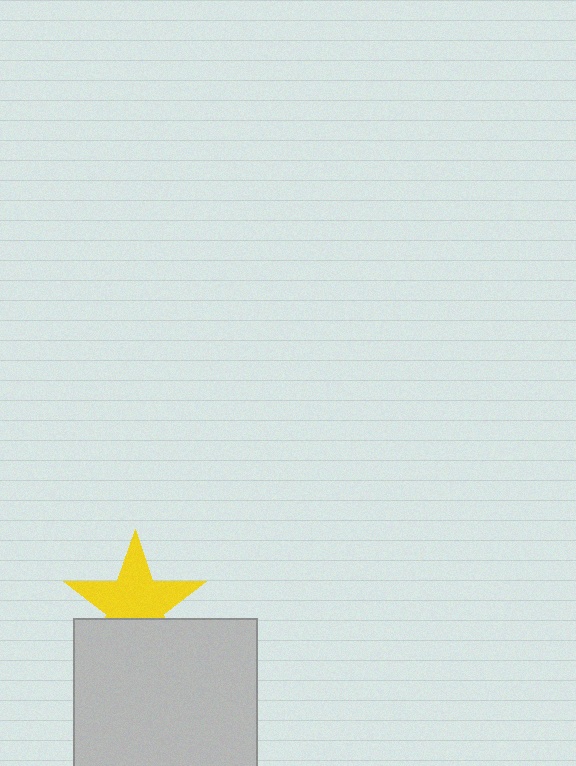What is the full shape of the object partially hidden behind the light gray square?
The partially hidden object is a yellow star.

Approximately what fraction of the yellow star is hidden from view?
Roughly 33% of the yellow star is hidden behind the light gray square.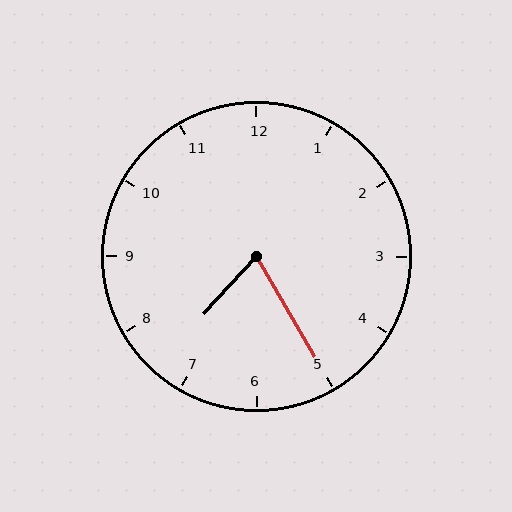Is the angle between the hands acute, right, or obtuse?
It is acute.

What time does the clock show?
7:25.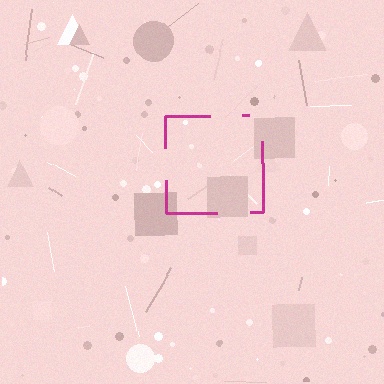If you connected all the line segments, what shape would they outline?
They would outline a square.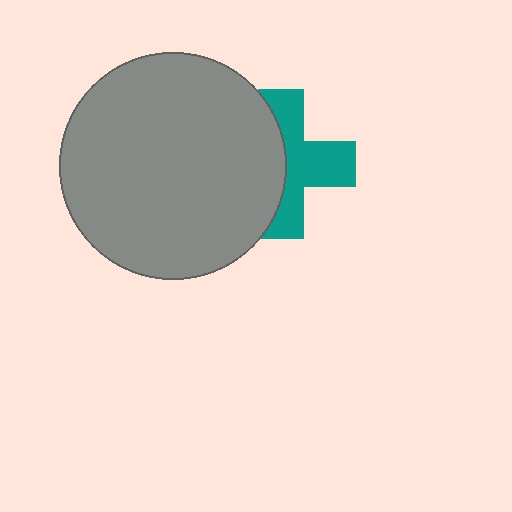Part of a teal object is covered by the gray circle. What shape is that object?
It is a cross.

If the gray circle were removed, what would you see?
You would see the complete teal cross.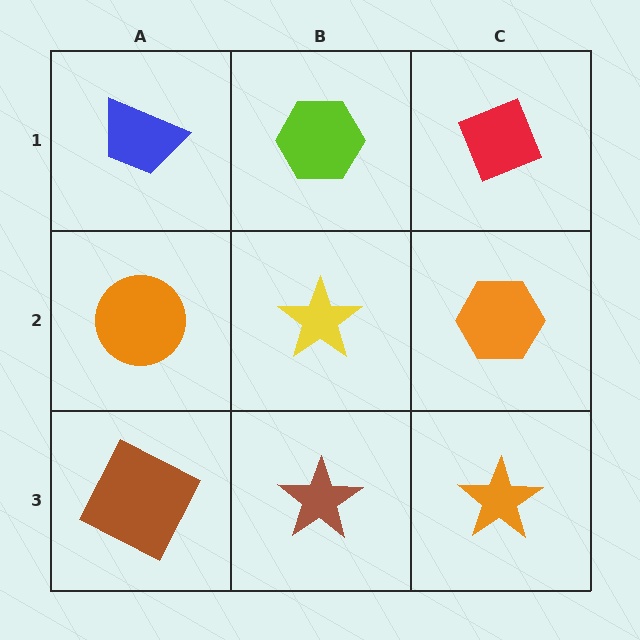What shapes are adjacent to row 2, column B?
A lime hexagon (row 1, column B), a brown star (row 3, column B), an orange circle (row 2, column A), an orange hexagon (row 2, column C).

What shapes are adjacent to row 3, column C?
An orange hexagon (row 2, column C), a brown star (row 3, column B).